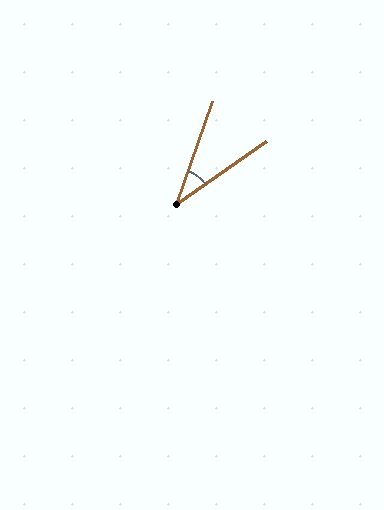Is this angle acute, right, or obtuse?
It is acute.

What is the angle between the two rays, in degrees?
Approximately 36 degrees.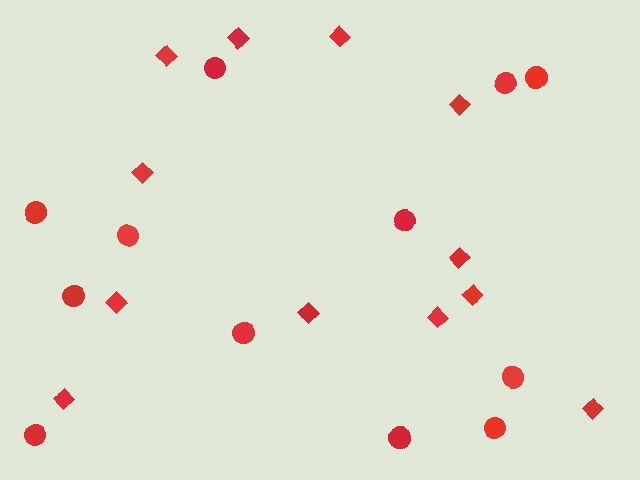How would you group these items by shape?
There are 2 groups: one group of diamonds (12) and one group of circles (12).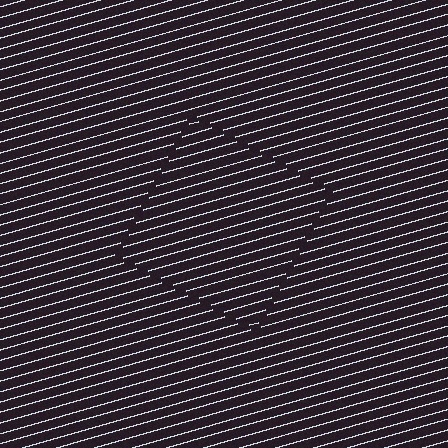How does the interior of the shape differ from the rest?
The interior of the shape contains the same grating, shifted by half a period — the contour is defined by the phase discontinuity where line-ends from the inner and outer gratings abut.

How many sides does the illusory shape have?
4 sides — the line-ends trace a square.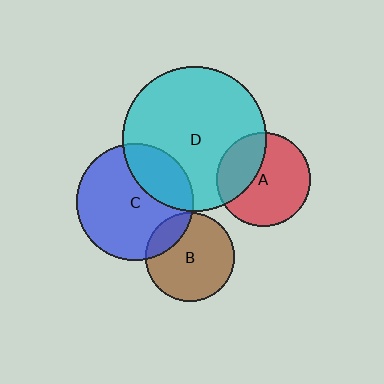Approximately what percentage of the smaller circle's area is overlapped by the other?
Approximately 25%.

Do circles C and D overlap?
Yes.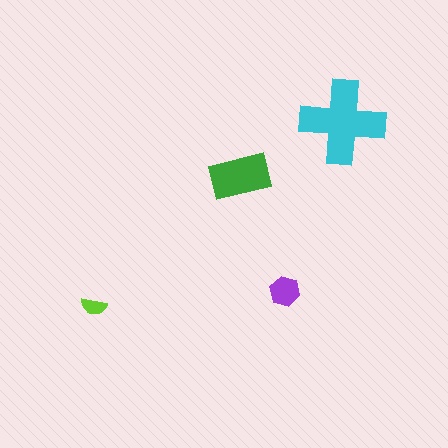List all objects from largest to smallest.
The cyan cross, the green rectangle, the purple hexagon, the lime semicircle.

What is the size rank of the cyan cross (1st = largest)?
1st.